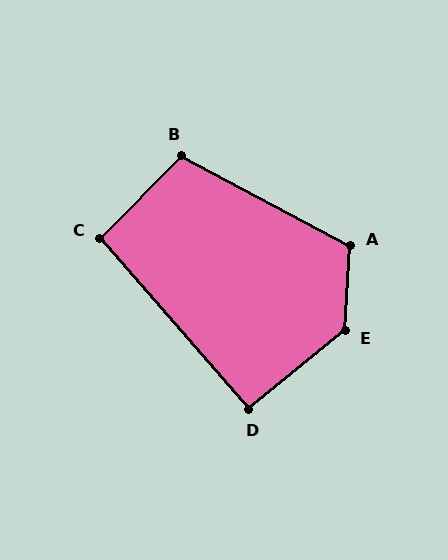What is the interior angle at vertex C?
Approximately 94 degrees (approximately right).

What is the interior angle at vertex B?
Approximately 107 degrees (obtuse).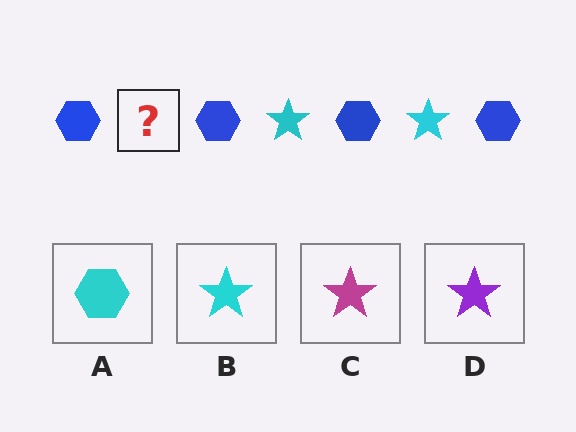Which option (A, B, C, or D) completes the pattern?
B.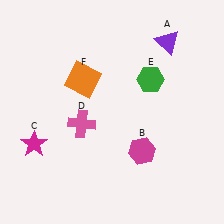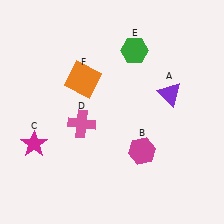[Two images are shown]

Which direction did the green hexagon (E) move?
The green hexagon (E) moved up.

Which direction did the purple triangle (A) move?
The purple triangle (A) moved down.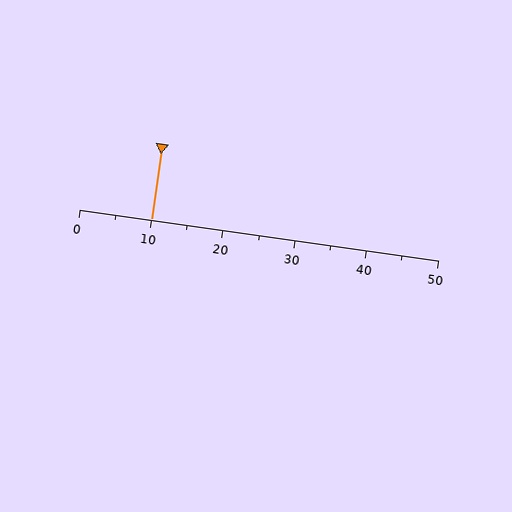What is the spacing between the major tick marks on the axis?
The major ticks are spaced 10 apart.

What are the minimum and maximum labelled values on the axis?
The axis runs from 0 to 50.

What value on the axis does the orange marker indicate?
The marker indicates approximately 10.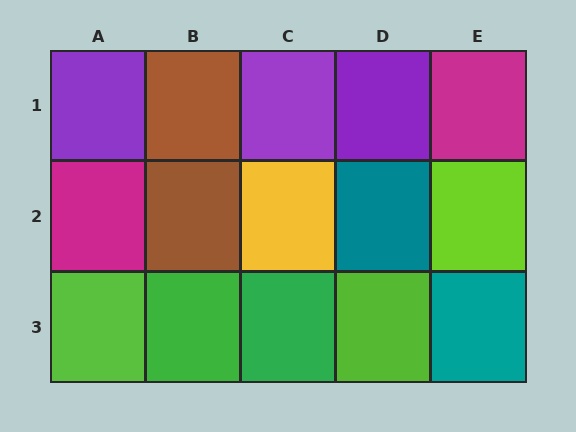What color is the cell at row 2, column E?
Lime.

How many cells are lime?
3 cells are lime.